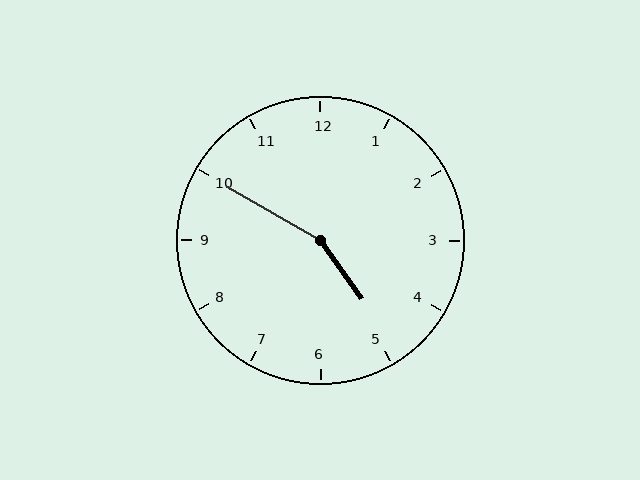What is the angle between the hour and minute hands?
Approximately 155 degrees.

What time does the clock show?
4:50.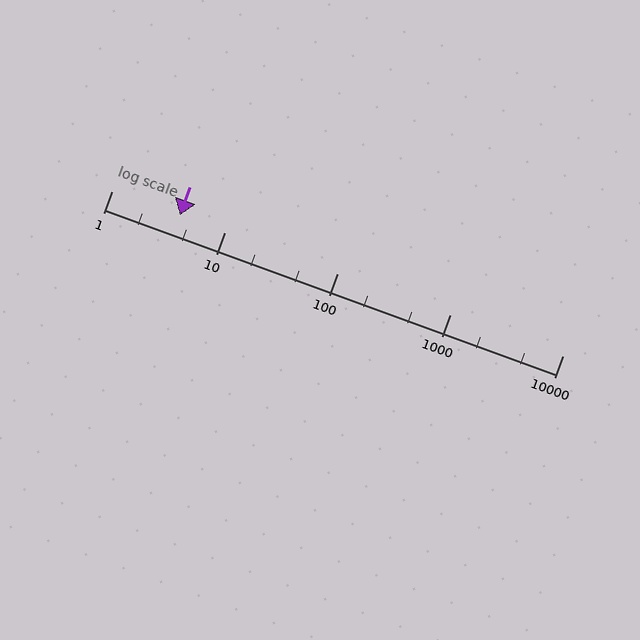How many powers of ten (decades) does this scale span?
The scale spans 4 decades, from 1 to 10000.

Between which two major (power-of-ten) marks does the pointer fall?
The pointer is between 1 and 10.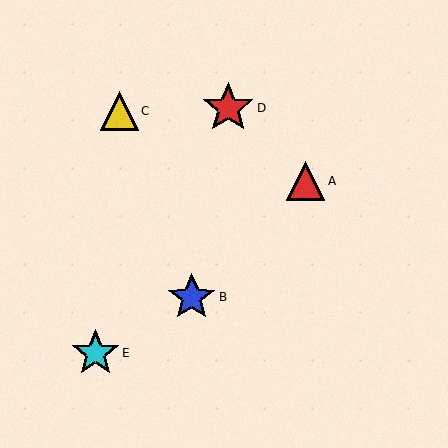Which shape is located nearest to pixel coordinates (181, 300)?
The blue star (labeled B) at (192, 297) is nearest to that location.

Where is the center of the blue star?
The center of the blue star is at (192, 297).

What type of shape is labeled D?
Shape D is a red star.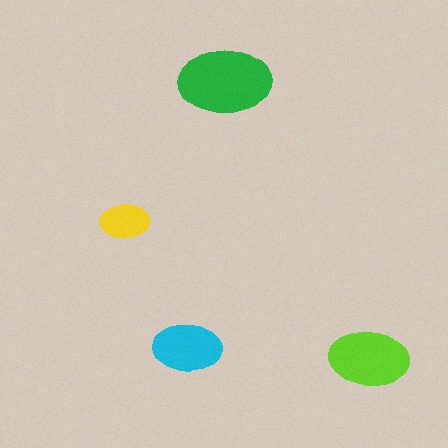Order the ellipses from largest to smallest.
the green one, the lime one, the cyan one, the yellow one.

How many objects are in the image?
There are 4 objects in the image.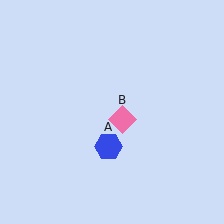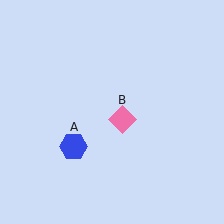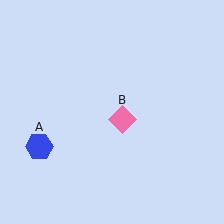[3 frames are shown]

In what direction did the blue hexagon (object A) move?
The blue hexagon (object A) moved left.